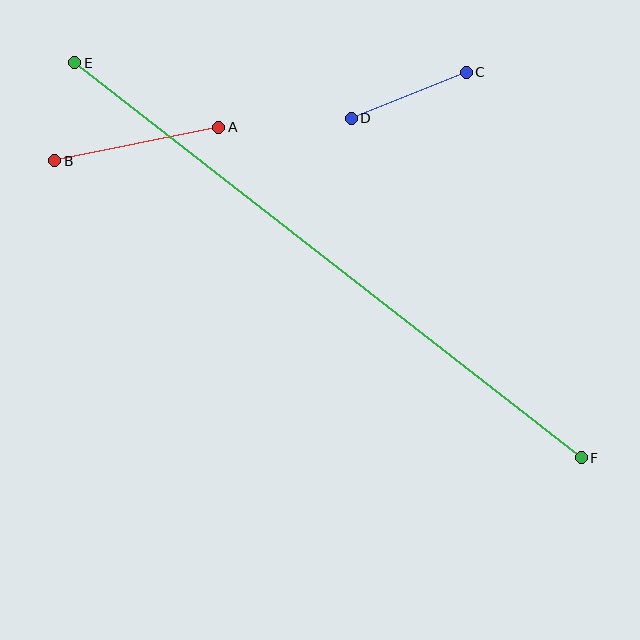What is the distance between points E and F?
The distance is approximately 643 pixels.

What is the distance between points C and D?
The distance is approximately 124 pixels.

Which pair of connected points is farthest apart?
Points E and F are farthest apart.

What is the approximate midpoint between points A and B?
The midpoint is at approximately (137, 144) pixels.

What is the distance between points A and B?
The distance is approximately 167 pixels.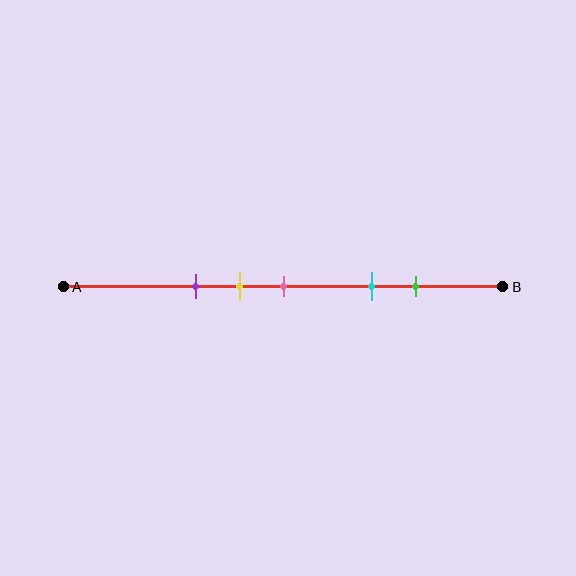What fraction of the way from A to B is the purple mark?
The purple mark is approximately 30% (0.3) of the way from A to B.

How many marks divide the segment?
There are 5 marks dividing the segment.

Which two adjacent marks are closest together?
The yellow and pink marks are the closest adjacent pair.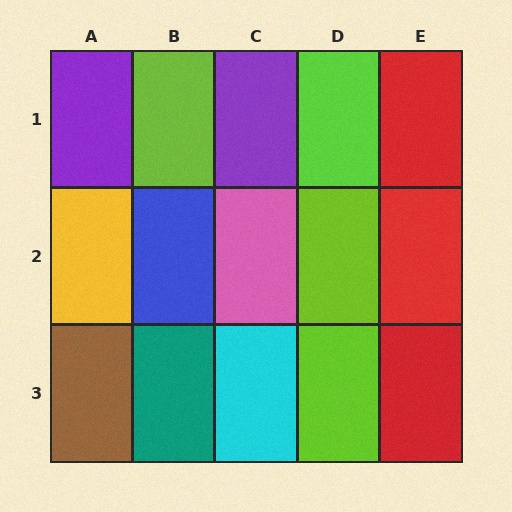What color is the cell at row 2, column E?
Red.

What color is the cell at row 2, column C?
Pink.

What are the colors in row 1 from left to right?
Purple, lime, purple, lime, red.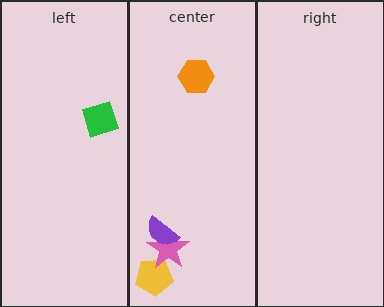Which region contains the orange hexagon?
The center region.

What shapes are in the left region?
The green diamond.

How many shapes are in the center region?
4.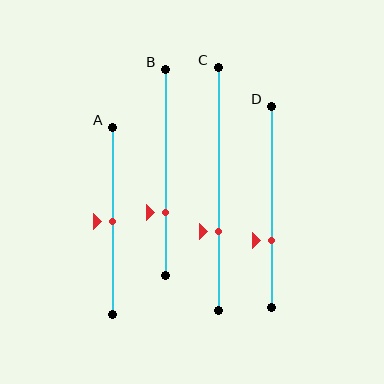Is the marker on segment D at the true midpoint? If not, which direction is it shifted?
No, the marker on segment D is shifted downward by about 17% of the segment length.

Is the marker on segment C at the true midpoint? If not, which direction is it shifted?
No, the marker on segment C is shifted downward by about 17% of the segment length.